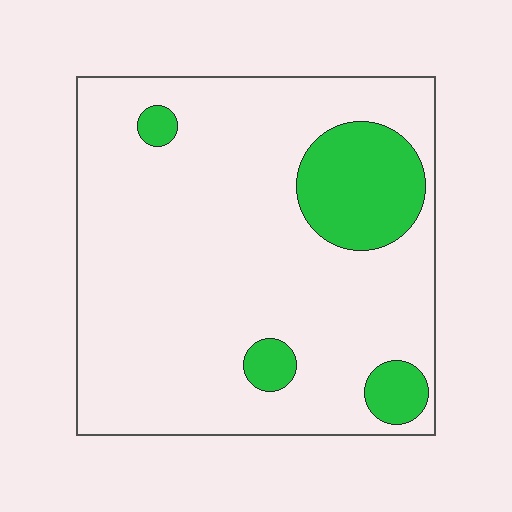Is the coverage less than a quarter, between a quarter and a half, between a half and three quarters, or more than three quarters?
Less than a quarter.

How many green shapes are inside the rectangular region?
4.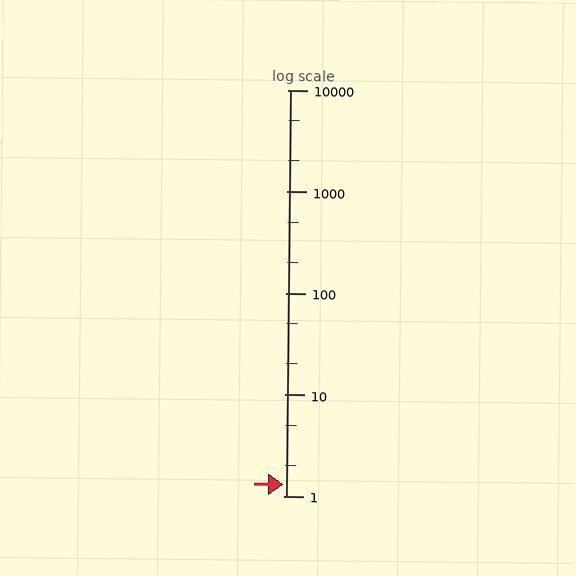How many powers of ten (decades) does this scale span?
The scale spans 4 decades, from 1 to 10000.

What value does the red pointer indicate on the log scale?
The pointer indicates approximately 1.3.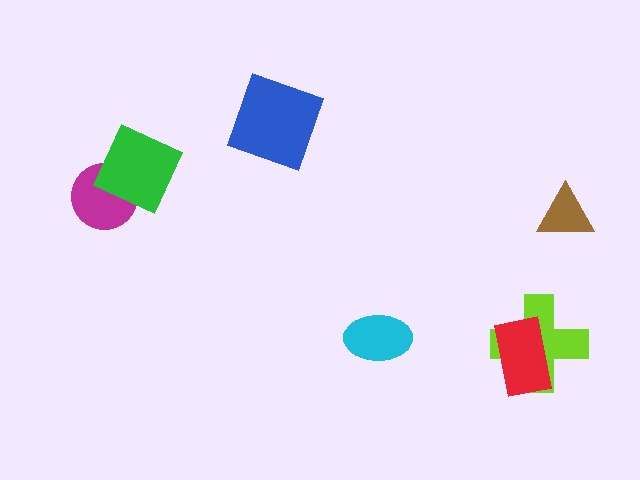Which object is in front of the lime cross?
The red rectangle is in front of the lime cross.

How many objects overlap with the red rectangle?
1 object overlaps with the red rectangle.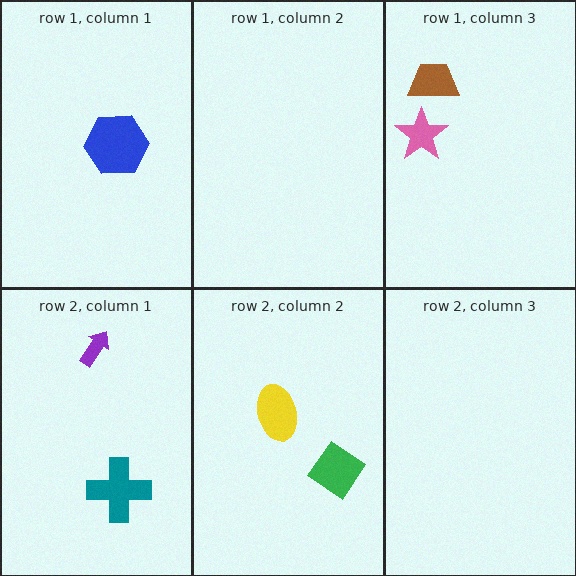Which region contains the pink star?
The row 1, column 3 region.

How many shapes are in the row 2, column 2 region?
2.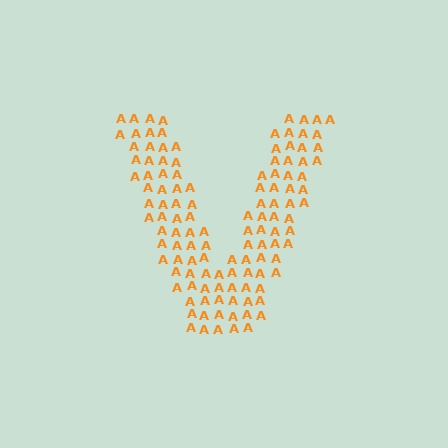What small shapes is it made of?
It is made of small letter A's.